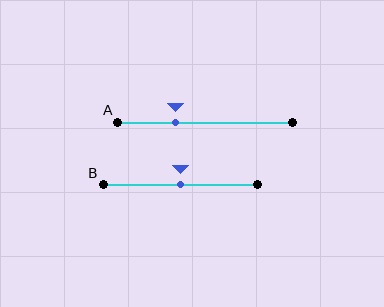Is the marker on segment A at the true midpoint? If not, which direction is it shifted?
No, the marker on segment A is shifted to the left by about 17% of the segment length.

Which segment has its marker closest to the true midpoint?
Segment B has its marker closest to the true midpoint.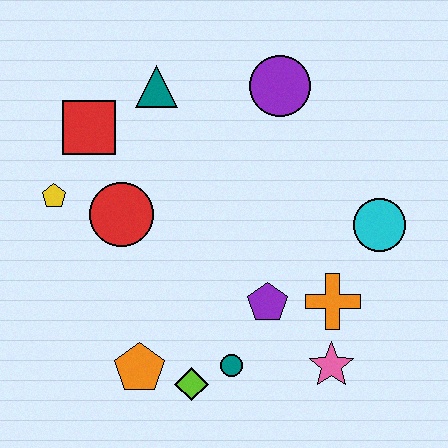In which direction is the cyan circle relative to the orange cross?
The cyan circle is above the orange cross.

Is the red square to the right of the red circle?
No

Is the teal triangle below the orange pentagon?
No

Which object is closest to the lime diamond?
The teal circle is closest to the lime diamond.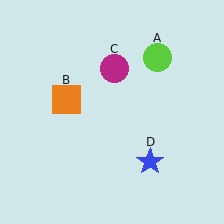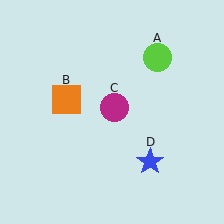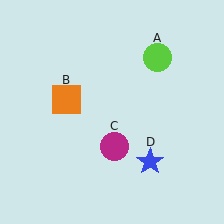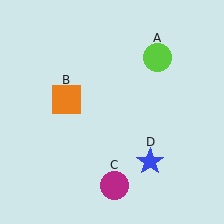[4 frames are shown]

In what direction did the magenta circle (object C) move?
The magenta circle (object C) moved down.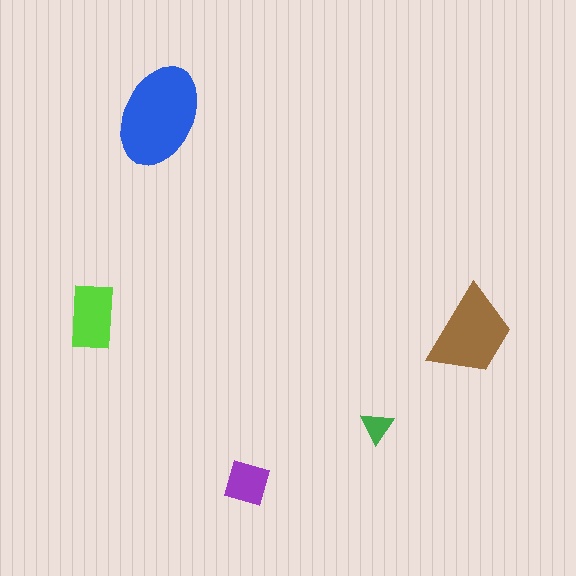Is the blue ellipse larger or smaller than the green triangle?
Larger.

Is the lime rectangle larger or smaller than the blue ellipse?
Smaller.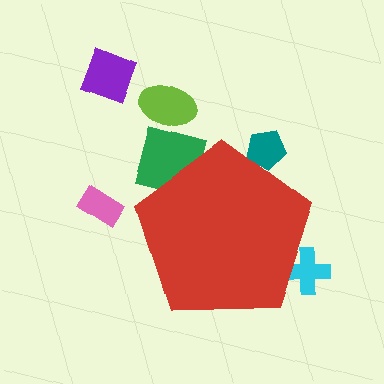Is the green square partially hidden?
Yes, the green square is partially hidden behind the red pentagon.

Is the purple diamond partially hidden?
No, the purple diamond is fully visible.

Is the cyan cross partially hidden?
Yes, the cyan cross is partially hidden behind the red pentagon.